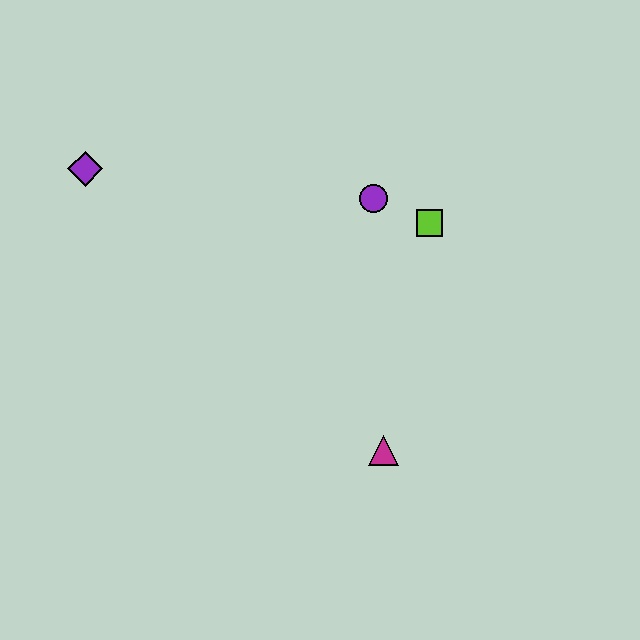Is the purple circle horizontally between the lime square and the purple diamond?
Yes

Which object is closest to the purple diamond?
The purple circle is closest to the purple diamond.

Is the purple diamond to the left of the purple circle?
Yes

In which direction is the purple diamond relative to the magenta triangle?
The purple diamond is to the left of the magenta triangle.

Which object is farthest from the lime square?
The purple diamond is farthest from the lime square.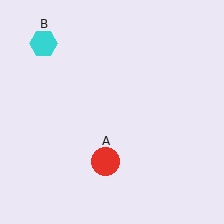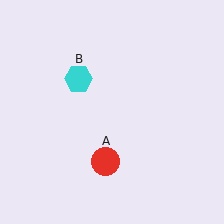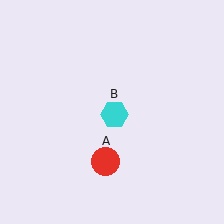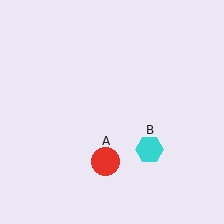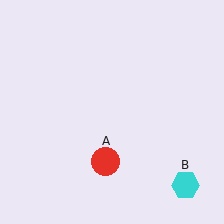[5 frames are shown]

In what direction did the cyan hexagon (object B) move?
The cyan hexagon (object B) moved down and to the right.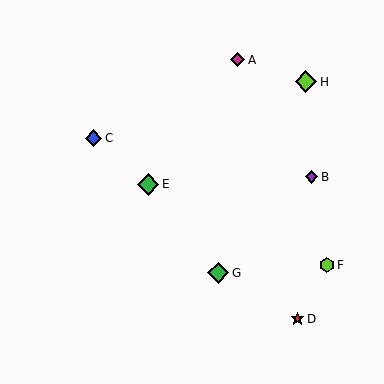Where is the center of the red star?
The center of the red star is at (298, 319).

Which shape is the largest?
The lime diamond (labeled H) is the largest.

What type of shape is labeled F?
Shape F is a lime hexagon.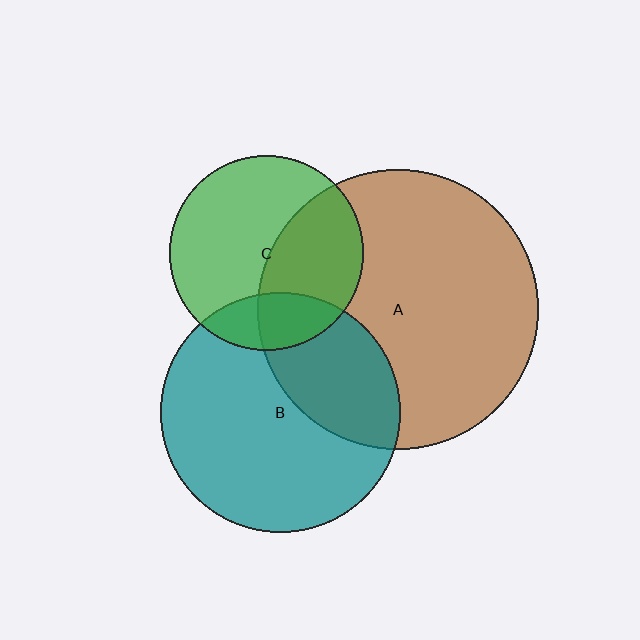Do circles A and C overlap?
Yes.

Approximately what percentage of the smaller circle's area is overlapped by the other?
Approximately 40%.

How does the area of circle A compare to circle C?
Approximately 2.1 times.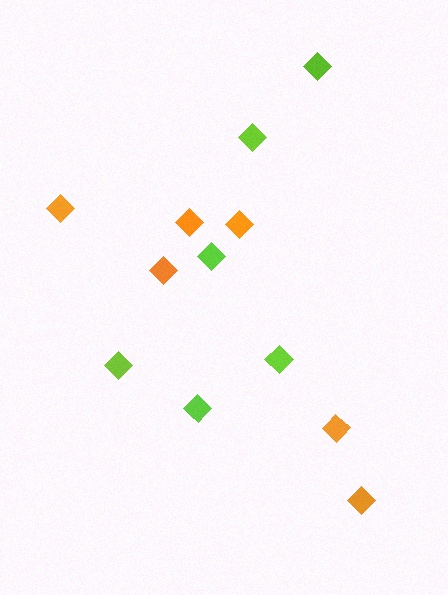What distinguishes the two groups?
There are 2 groups: one group of lime diamonds (6) and one group of orange diamonds (6).